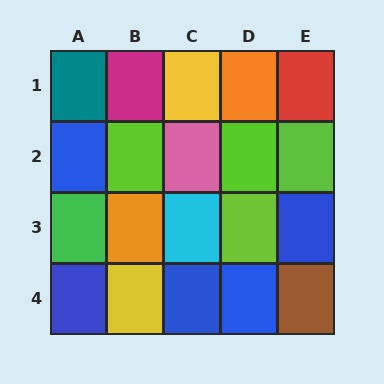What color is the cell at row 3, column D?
Lime.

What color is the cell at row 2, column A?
Blue.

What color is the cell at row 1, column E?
Red.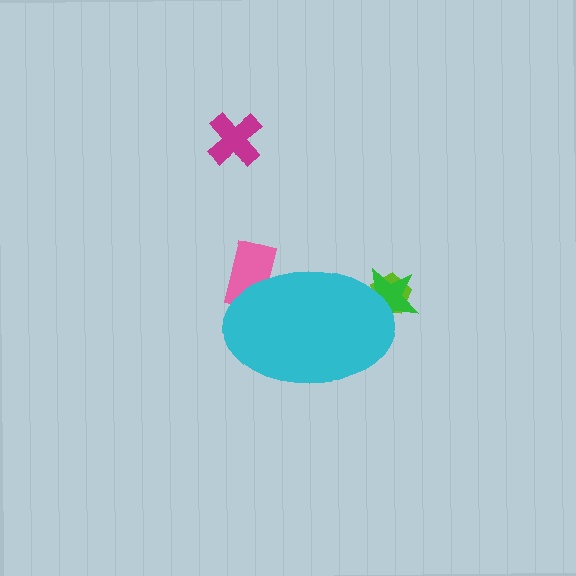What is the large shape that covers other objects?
A cyan ellipse.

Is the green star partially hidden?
Yes, the green star is partially hidden behind the cyan ellipse.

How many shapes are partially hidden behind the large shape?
3 shapes are partially hidden.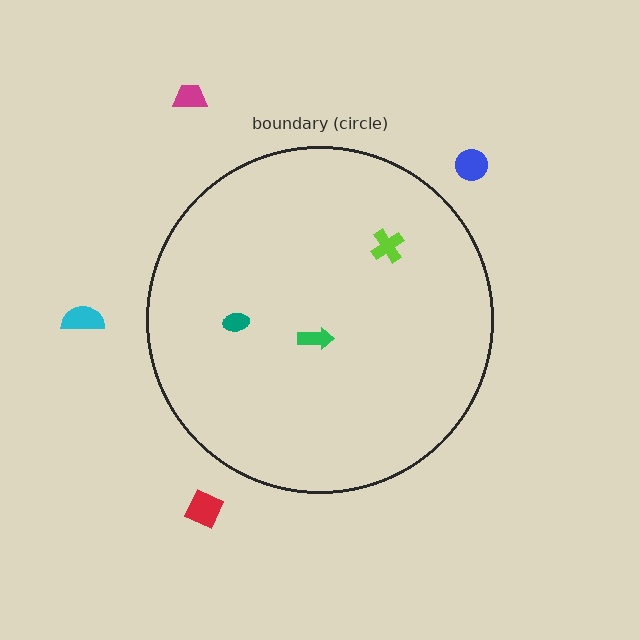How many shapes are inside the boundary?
3 inside, 4 outside.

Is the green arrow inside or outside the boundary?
Inside.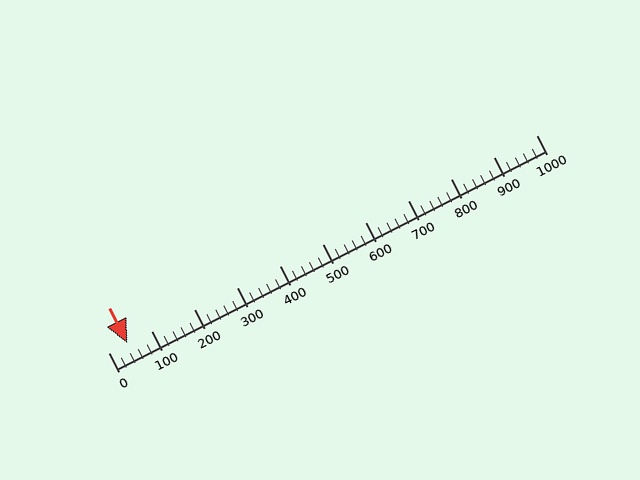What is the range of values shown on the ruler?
The ruler shows values from 0 to 1000.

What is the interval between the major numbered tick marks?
The major tick marks are spaced 100 units apart.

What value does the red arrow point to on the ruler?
The red arrow points to approximately 44.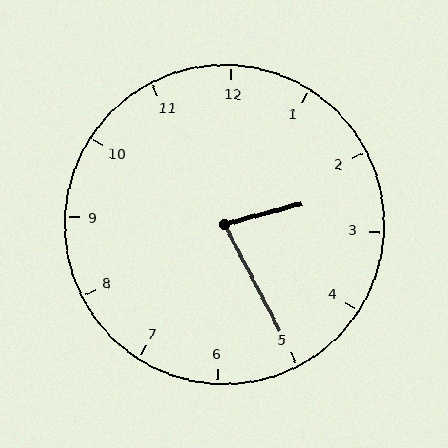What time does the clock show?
2:25.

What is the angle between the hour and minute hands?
Approximately 78 degrees.